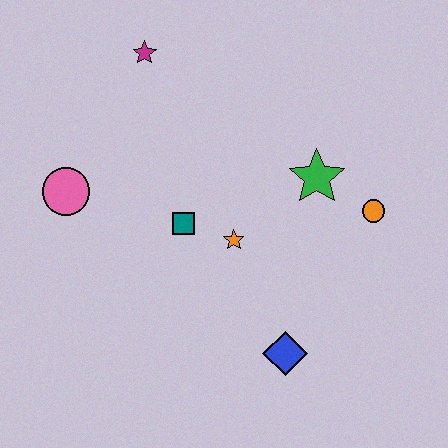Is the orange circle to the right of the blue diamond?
Yes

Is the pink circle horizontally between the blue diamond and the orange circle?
No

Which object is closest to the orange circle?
The green star is closest to the orange circle.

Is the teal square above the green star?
No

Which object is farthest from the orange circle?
The pink circle is farthest from the orange circle.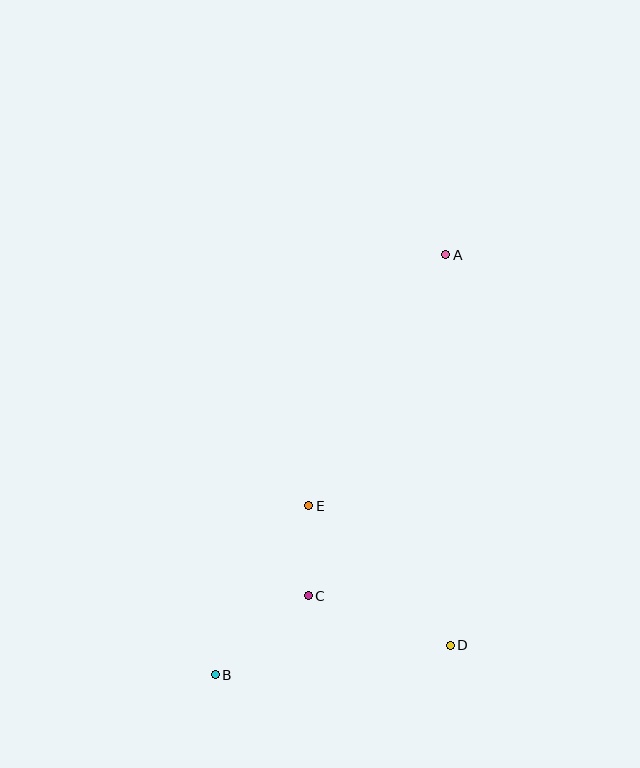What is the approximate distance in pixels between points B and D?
The distance between B and D is approximately 237 pixels.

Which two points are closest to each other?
Points C and E are closest to each other.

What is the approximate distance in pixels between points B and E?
The distance between B and E is approximately 193 pixels.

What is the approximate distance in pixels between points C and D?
The distance between C and D is approximately 150 pixels.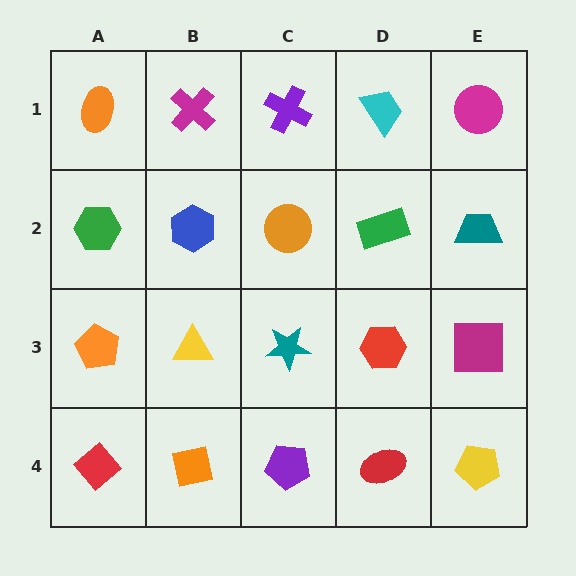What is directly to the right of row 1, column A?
A magenta cross.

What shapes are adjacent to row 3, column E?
A teal trapezoid (row 2, column E), a yellow pentagon (row 4, column E), a red hexagon (row 3, column D).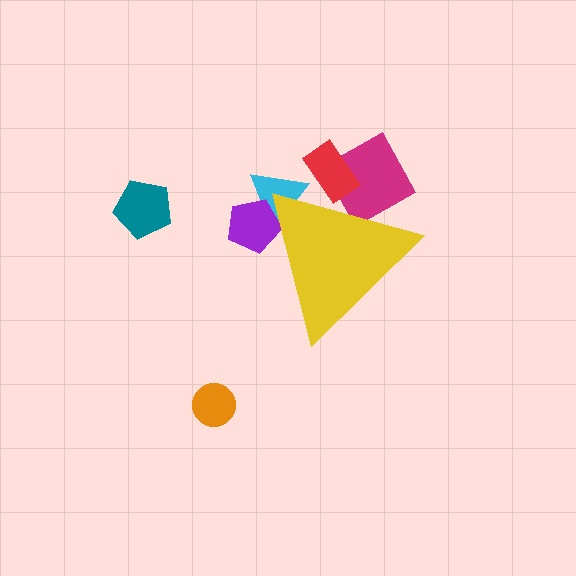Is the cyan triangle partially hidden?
Yes, the cyan triangle is partially hidden behind the yellow triangle.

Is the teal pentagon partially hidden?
No, the teal pentagon is fully visible.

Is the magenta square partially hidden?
Yes, the magenta square is partially hidden behind the yellow triangle.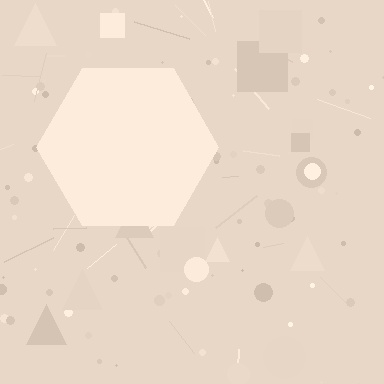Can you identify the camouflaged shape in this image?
The camouflaged shape is a hexagon.